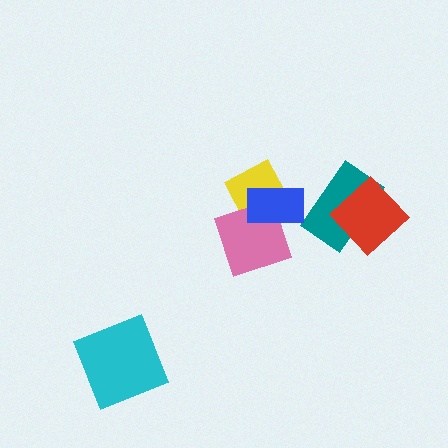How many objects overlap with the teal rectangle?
1 object overlaps with the teal rectangle.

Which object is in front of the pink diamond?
The blue rectangle is in front of the pink diamond.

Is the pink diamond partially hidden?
Yes, it is partially covered by another shape.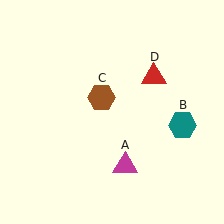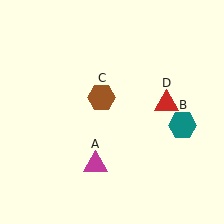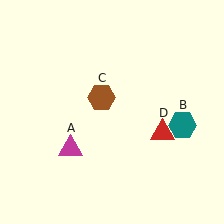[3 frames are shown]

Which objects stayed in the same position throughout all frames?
Teal hexagon (object B) and brown hexagon (object C) remained stationary.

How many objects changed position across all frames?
2 objects changed position: magenta triangle (object A), red triangle (object D).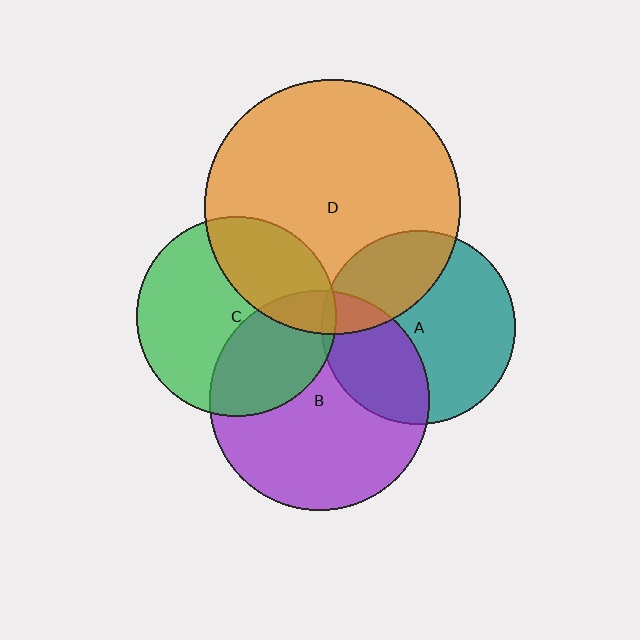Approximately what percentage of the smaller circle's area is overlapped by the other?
Approximately 35%.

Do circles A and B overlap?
Yes.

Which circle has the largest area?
Circle D (orange).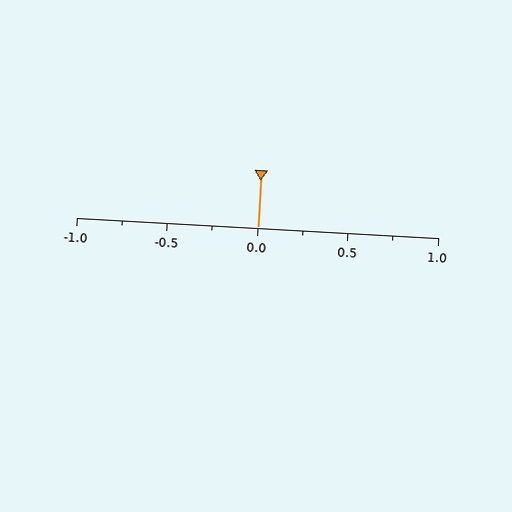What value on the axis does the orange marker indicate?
The marker indicates approximately 0.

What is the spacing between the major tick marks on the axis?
The major ticks are spaced 0.5 apart.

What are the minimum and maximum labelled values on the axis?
The axis runs from -1.0 to 1.0.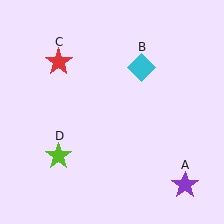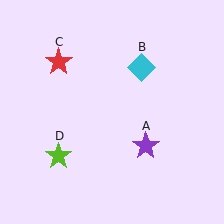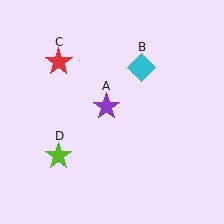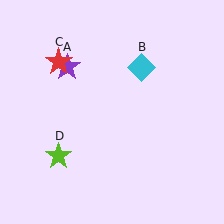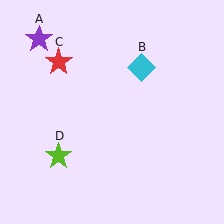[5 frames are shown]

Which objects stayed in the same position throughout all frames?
Cyan diamond (object B) and red star (object C) and lime star (object D) remained stationary.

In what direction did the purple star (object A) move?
The purple star (object A) moved up and to the left.